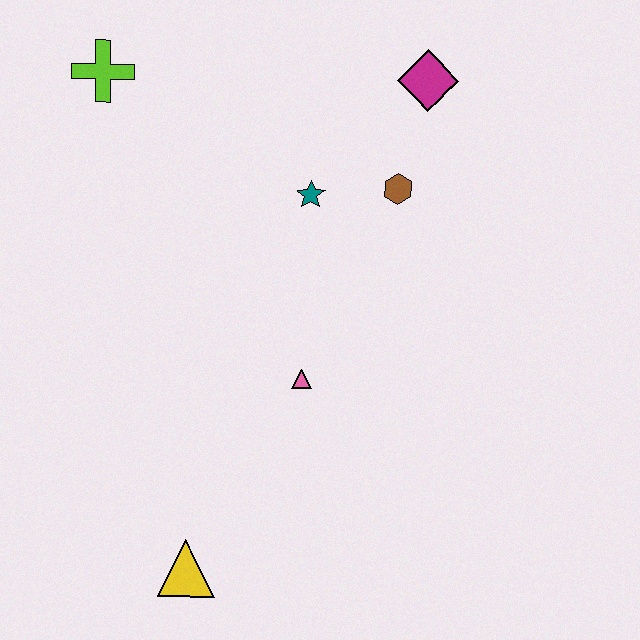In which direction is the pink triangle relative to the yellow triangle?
The pink triangle is above the yellow triangle.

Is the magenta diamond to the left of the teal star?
No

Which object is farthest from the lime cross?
The yellow triangle is farthest from the lime cross.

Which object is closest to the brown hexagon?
The teal star is closest to the brown hexagon.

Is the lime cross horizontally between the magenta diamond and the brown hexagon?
No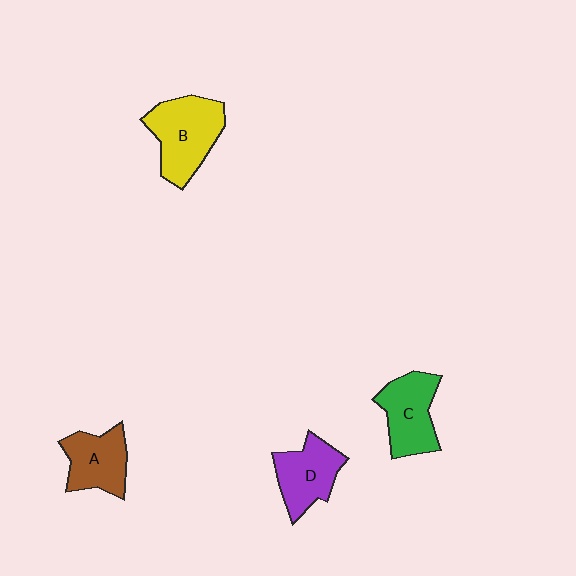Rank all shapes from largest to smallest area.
From largest to smallest: B (yellow), C (green), D (purple), A (brown).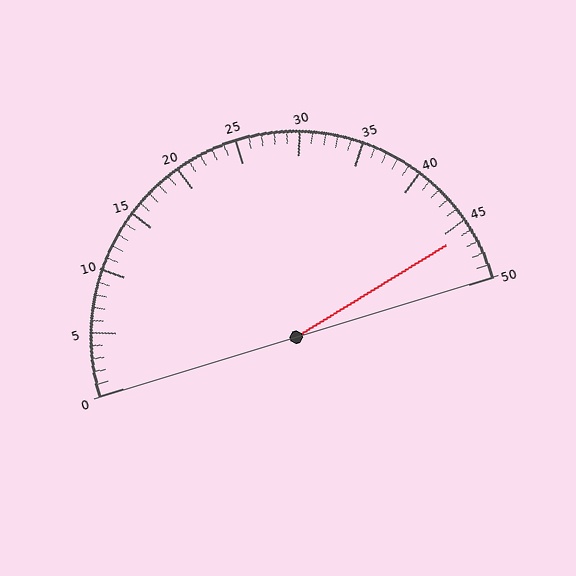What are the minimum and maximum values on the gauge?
The gauge ranges from 0 to 50.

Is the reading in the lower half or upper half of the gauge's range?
The reading is in the upper half of the range (0 to 50).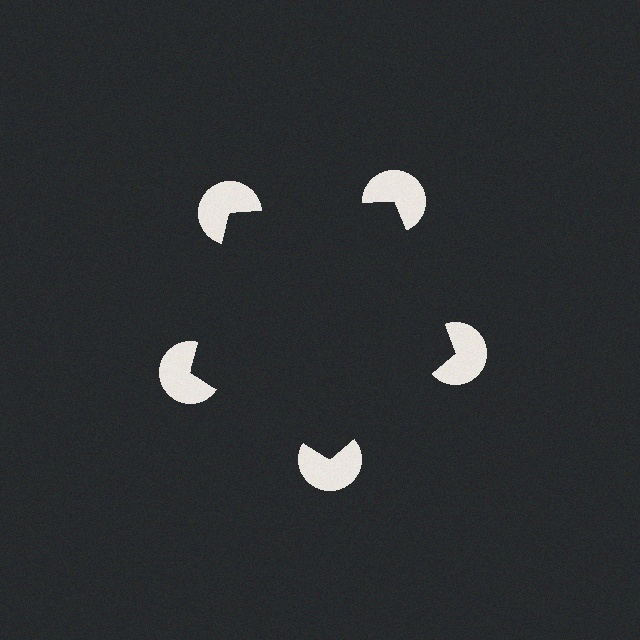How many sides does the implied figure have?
5 sides.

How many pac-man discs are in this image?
There are 5 — one at each vertex of the illusory pentagon.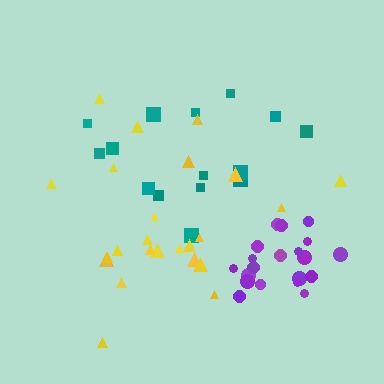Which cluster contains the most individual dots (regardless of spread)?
Yellow (24).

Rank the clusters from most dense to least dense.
purple, yellow, teal.